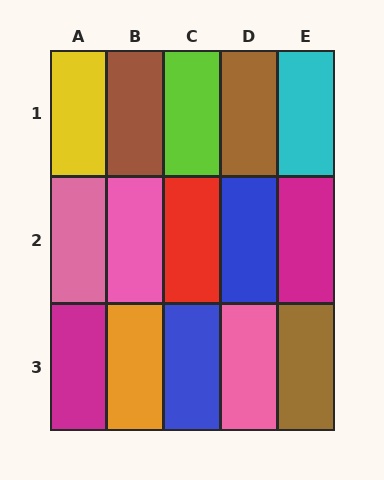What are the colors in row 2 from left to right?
Pink, pink, red, blue, magenta.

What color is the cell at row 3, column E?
Brown.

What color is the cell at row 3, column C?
Blue.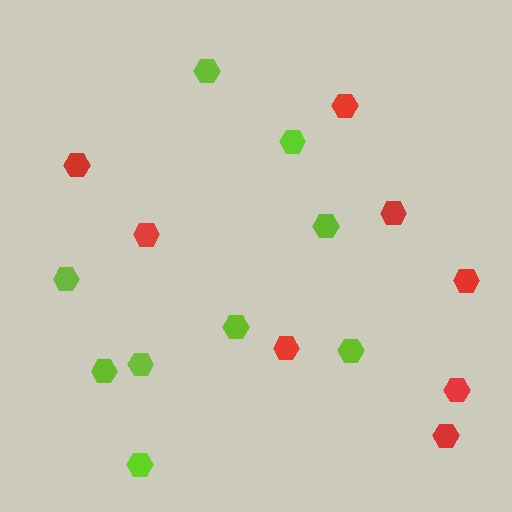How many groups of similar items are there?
There are 2 groups: one group of red hexagons (8) and one group of lime hexagons (9).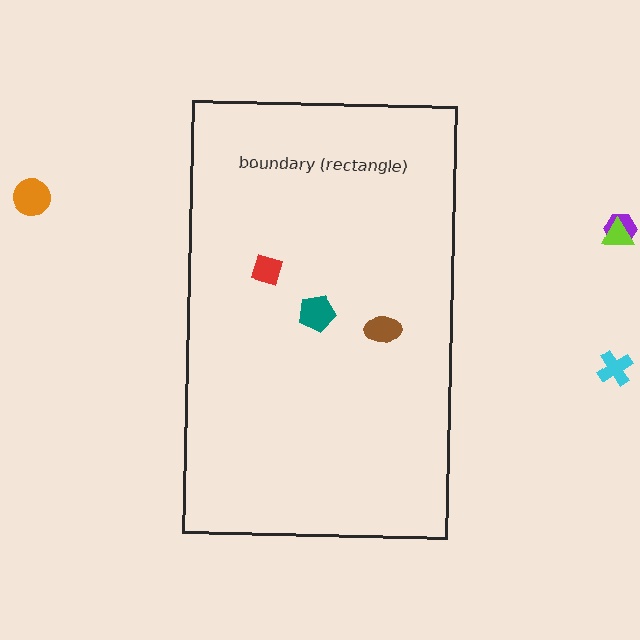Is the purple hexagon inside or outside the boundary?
Outside.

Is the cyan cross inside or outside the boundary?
Outside.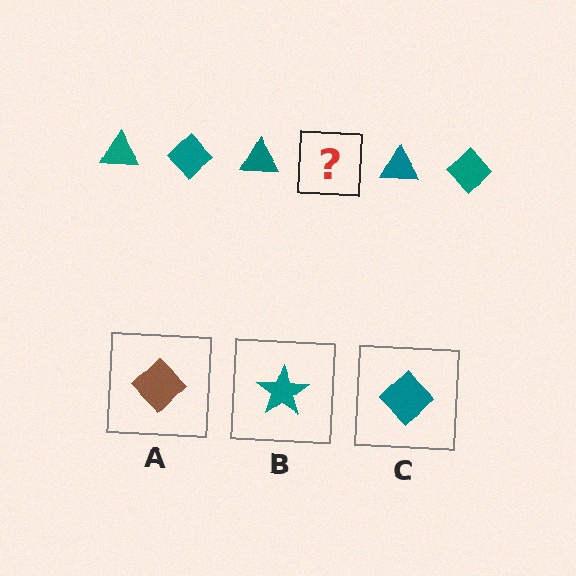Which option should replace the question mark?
Option C.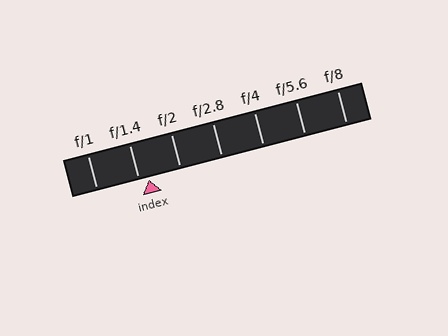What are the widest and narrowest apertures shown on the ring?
The widest aperture shown is f/1 and the narrowest is f/8.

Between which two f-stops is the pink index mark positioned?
The index mark is between f/1.4 and f/2.